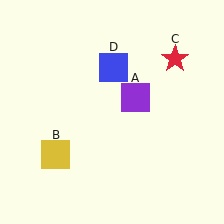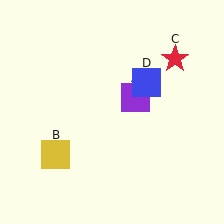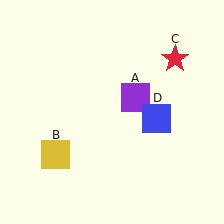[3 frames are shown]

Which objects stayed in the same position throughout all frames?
Purple square (object A) and yellow square (object B) and red star (object C) remained stationary.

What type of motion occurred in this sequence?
The blue square (object D) rotated clockwise around the center of the scene.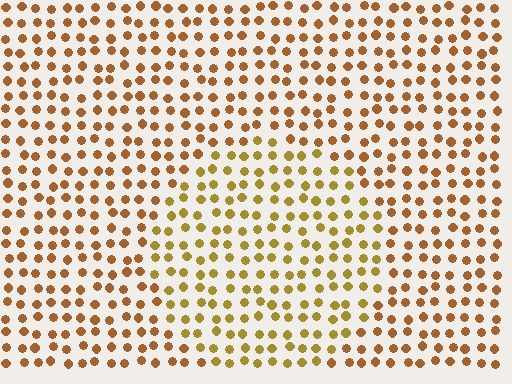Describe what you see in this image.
The image is filled with small brown elements in a uniform arrangement. A circle-shaped region is visible where the elements are tinted to a slightly different hue, forming a subtle color boundary.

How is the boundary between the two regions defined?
The boundary is defined purely by a slight shift in hue (about 24 degrees). Spacing, size, and orientation are identical on both sides.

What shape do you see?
I see a circle.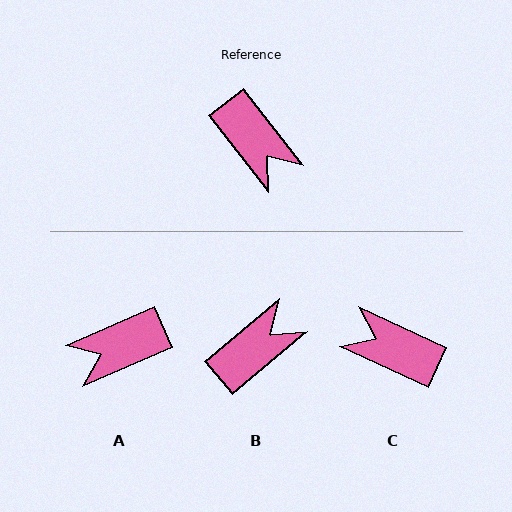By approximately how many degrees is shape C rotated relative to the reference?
Approximately 152 degrees clockwise.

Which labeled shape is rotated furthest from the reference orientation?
C, about 152 degrees away.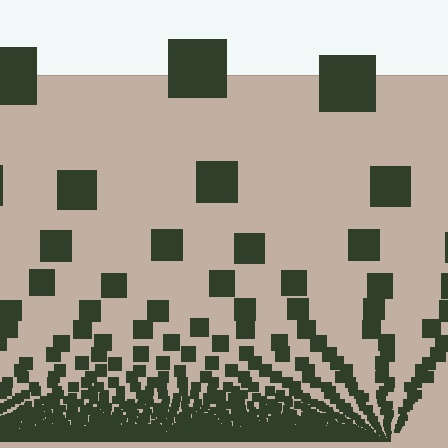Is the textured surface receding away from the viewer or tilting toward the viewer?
The surface appears to tilt toward the viewer. Texture elements get larger and sparser toward the top.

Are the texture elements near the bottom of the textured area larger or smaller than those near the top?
Smaller. The gradient is inverted — elements near the bottom are smaller and denser.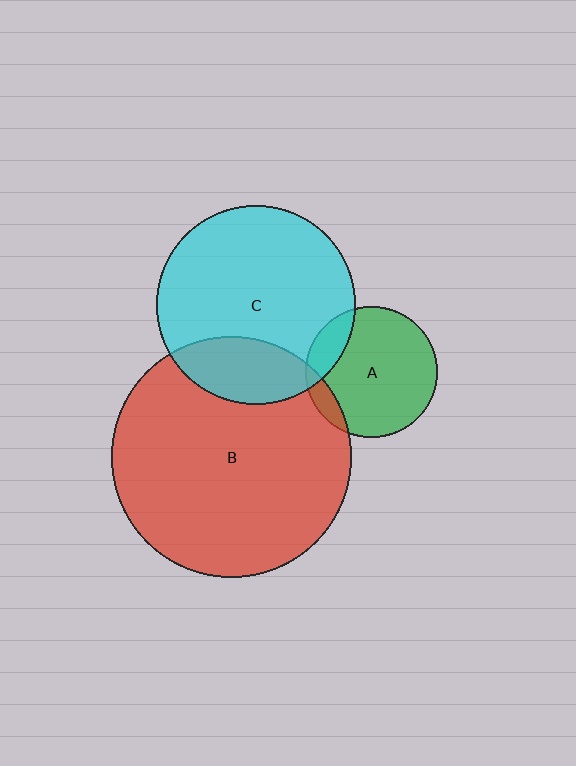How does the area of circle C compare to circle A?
Approximately 2.3 times.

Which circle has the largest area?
Circle B (red).